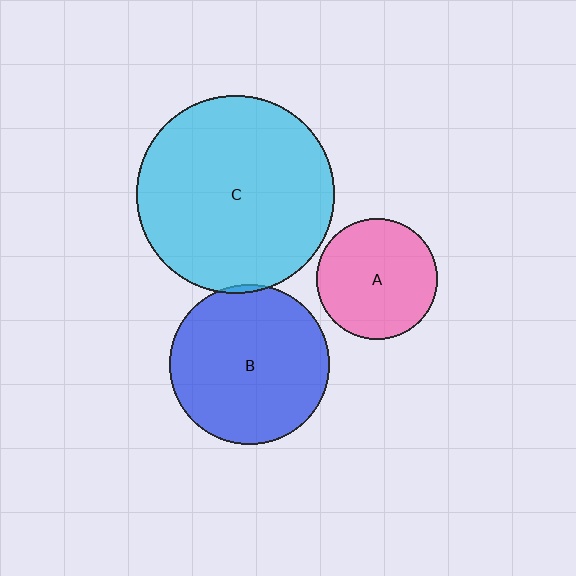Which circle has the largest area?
Circle C (cyan).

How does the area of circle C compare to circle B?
Approximately 1.5 times.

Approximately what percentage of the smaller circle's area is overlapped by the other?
Approximately 5%.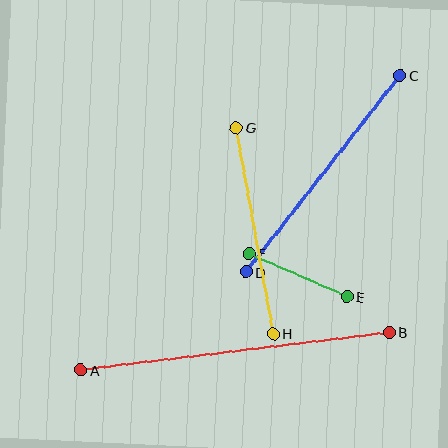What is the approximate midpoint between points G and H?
The midpoint is at approximately (255, 231) pixels.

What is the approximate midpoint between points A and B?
The midpoint is at approximately (235, 351) pixels.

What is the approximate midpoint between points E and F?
The midpoint is at approximately (298, 275) pixels.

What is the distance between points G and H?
The distance is approximately 209 pixels.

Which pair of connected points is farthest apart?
Points A and B are farthest apart.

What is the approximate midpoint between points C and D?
The midpoint is at approximately (323, 174) pixels.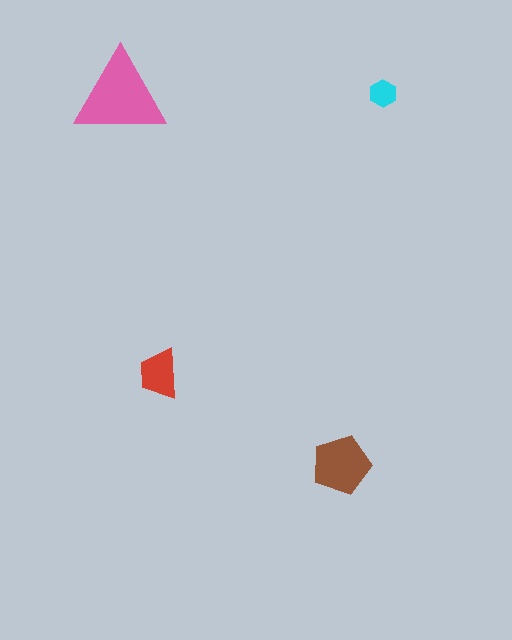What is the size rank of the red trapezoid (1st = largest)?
3rd.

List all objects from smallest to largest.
The cyan hexagon, the red trapezoid, the brown pentagon, the pink triangle.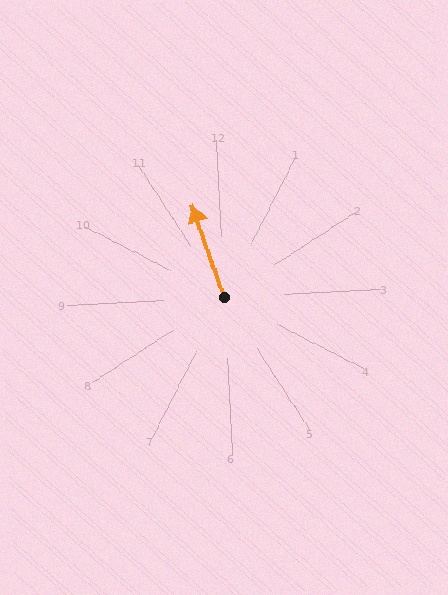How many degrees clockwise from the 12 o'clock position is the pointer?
Approximately 344 degrees.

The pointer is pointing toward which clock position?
Roughly 11 o'clock.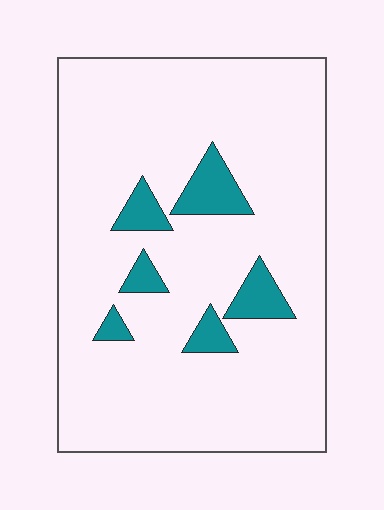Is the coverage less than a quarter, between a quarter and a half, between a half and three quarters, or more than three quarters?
Less than a quarter.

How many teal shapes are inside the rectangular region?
6.